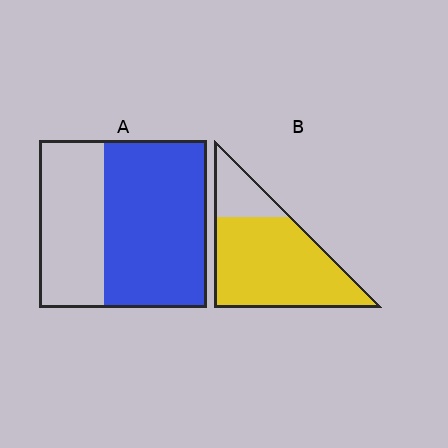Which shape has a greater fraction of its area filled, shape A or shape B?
Shape B.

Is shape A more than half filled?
Yes.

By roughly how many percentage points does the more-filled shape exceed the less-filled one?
By roughly 20 percentage points (B over A).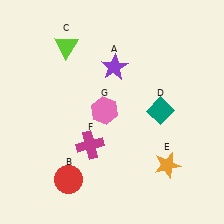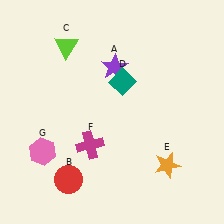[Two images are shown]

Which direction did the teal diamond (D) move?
The teal diamond (D) moved left.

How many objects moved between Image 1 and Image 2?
2 objects moved between the two images.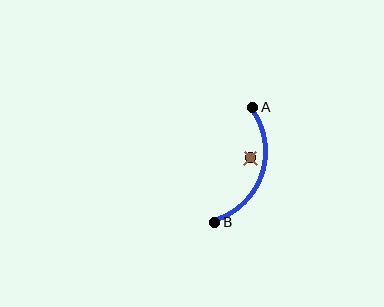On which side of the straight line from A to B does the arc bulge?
The arc bulges to the right of the straight line connecting A and B.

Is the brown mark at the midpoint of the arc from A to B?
No — the brown mark does not lie on the arc at all. It sits slightly inside the curve.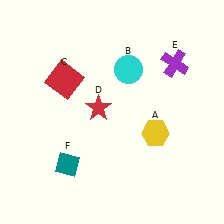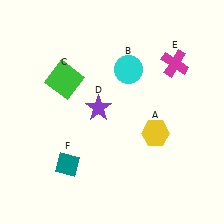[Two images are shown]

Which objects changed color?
C changed from red to green. D changed from red to purple. E changed from purple to magenta.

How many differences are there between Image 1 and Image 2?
There are 3 differences between the two images.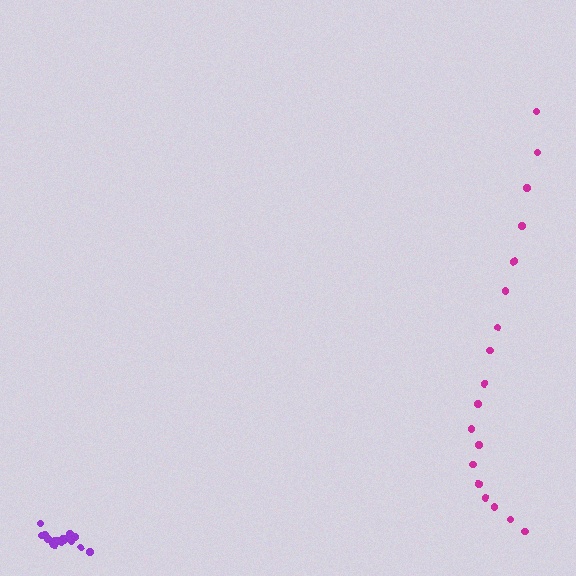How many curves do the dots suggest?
There are 2 distinct paths.